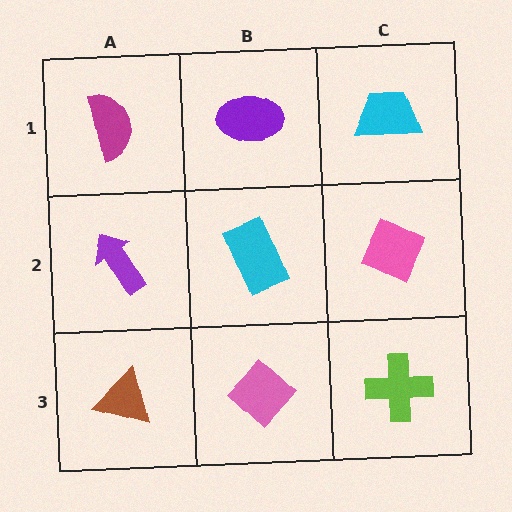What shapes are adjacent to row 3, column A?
A purple arrow (row 2, column A), a pink diamond (row 3, column B).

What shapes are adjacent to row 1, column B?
A cyan rectangle (row 2, column B), a magenta semicircle (row 1, column A), a cyan trapezoid (row 1, column C).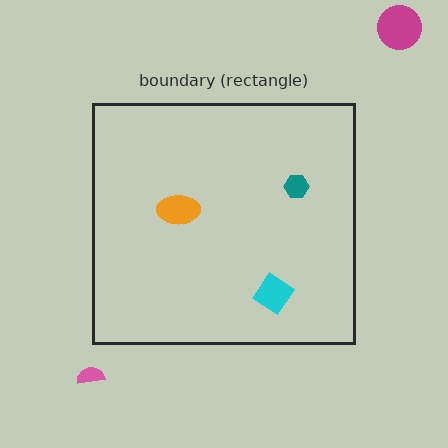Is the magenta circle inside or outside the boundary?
Outside.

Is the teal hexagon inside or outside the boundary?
Inside.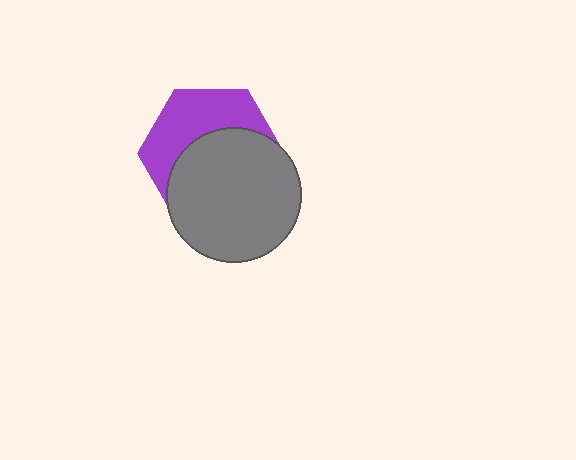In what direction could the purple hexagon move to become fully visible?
The purple hexagon could move up. That would shift it out from behind the gray circle entirely.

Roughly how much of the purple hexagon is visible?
A small part of it is visible (roughly 43%).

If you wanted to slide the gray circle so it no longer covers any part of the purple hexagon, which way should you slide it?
Slide it down — that is the most direct way to separate the two shapes.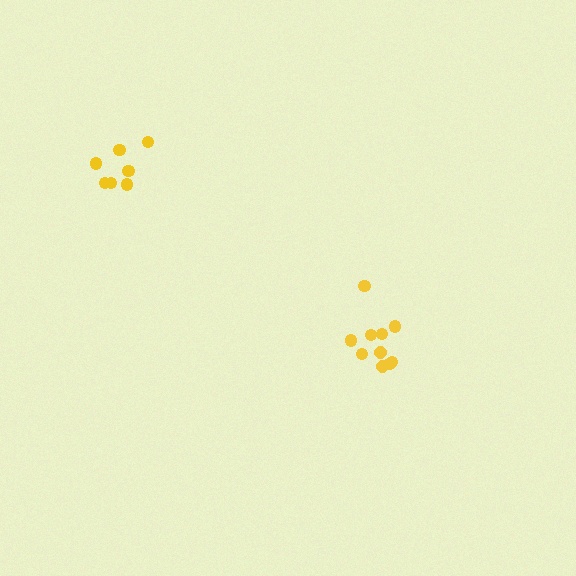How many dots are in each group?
Group 1: 10 dots, Group 2: 7 dots (17 total).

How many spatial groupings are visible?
There are 2 spatial groupings.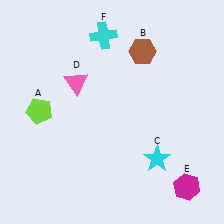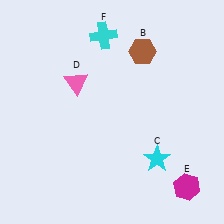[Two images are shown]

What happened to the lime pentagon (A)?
The lime pentagon (A) was removed in Image 2. It was in the top-left area of Image 1.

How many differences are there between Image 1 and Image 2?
There is 1 difference between the two images.